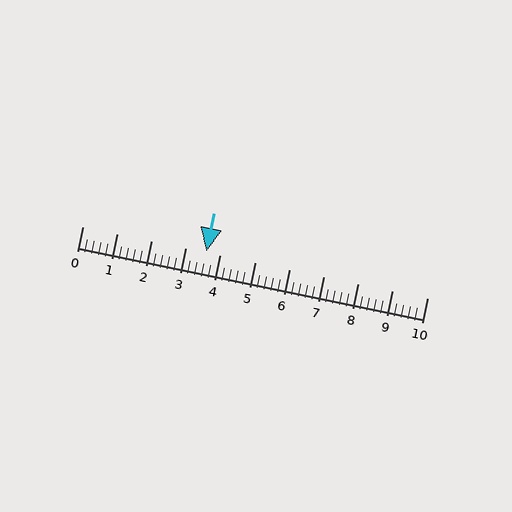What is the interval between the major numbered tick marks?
The major tick marks are spaced 1 units apart.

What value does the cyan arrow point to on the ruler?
The cyan arrow points to approximately 3.6.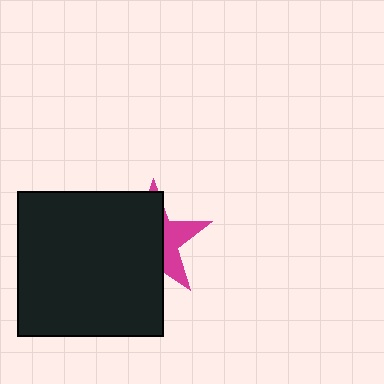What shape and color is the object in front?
The object in front is a black square.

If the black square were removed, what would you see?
You would see the complete magenta star.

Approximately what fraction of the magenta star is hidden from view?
Roughly 65% of the magenta star is hidden behind the black square.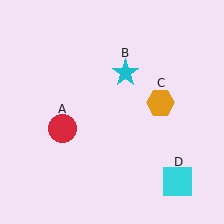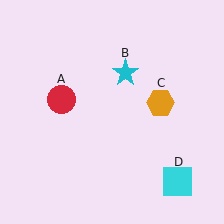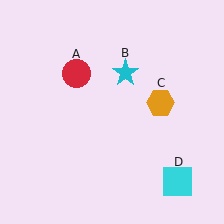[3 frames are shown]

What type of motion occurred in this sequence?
The red circle (object A) rotated clockwise around the center of the scene.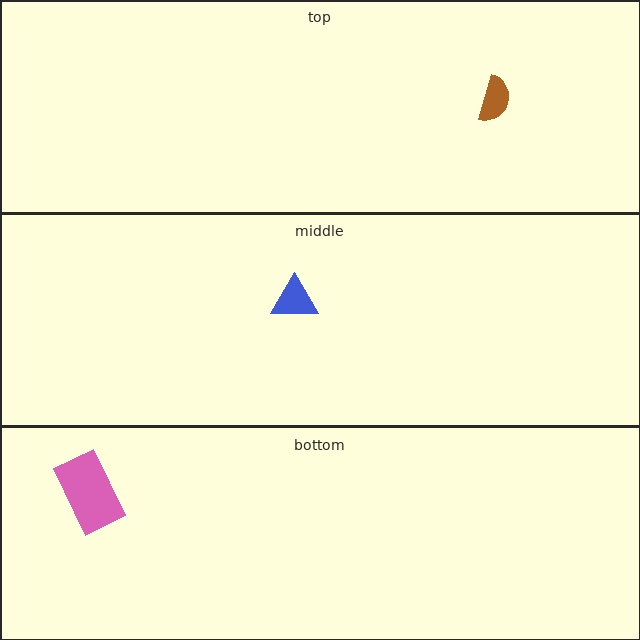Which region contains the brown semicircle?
The top region.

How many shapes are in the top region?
1.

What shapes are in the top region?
The brown semicircle.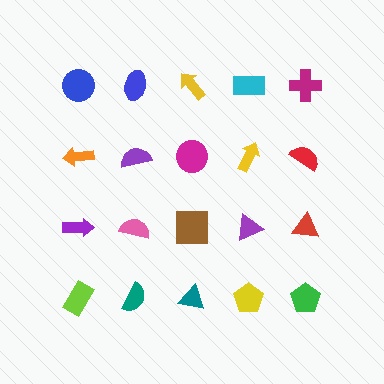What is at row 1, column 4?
A cyan rectangle.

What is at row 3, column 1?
A purple arrow.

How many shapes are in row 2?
5 shapes.